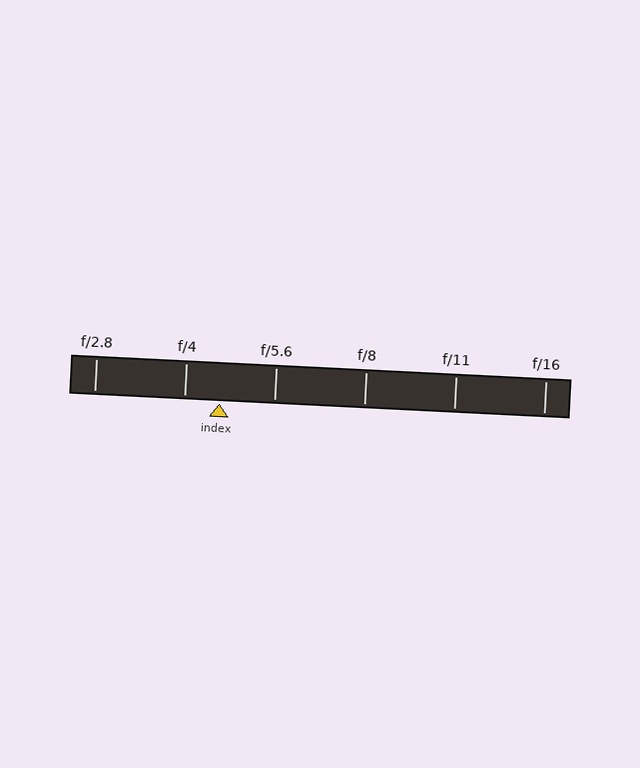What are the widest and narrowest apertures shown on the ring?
The widest aperture shown is f/2.8 and the narrowest is f/16.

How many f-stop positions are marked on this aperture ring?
There are 6 f-stop positions marked.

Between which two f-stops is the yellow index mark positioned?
The index mark is between f/4 and f/5.6.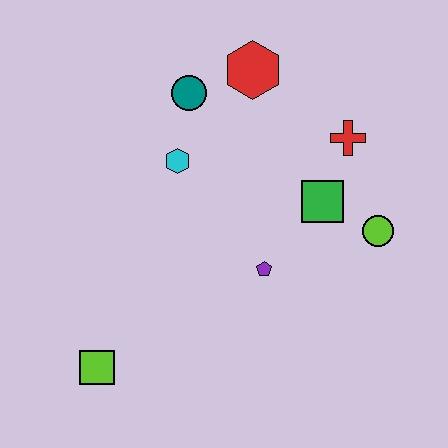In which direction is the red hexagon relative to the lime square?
The red hexagon is above the lime square.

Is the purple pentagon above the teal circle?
No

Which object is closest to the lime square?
The purple pentagon is closest to the lime square.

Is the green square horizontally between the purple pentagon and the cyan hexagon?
No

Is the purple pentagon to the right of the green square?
No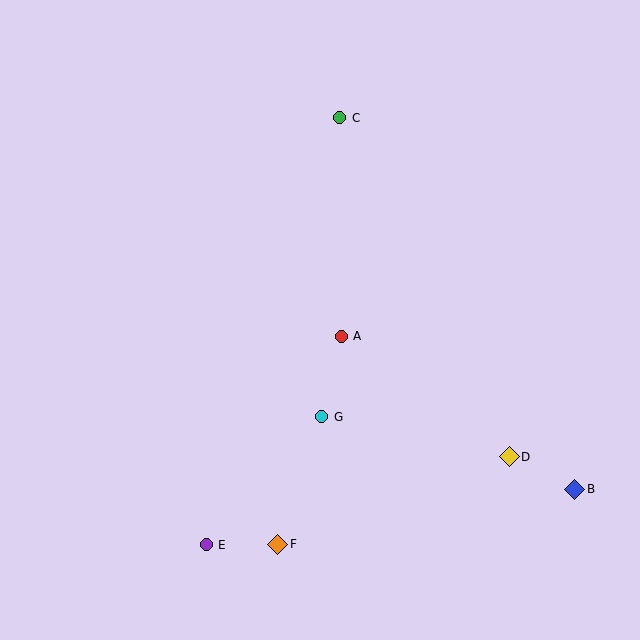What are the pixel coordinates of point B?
Point B is at (575, 489).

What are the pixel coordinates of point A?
Point A is at (341, 336).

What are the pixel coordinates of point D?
Point D is at (509, 457).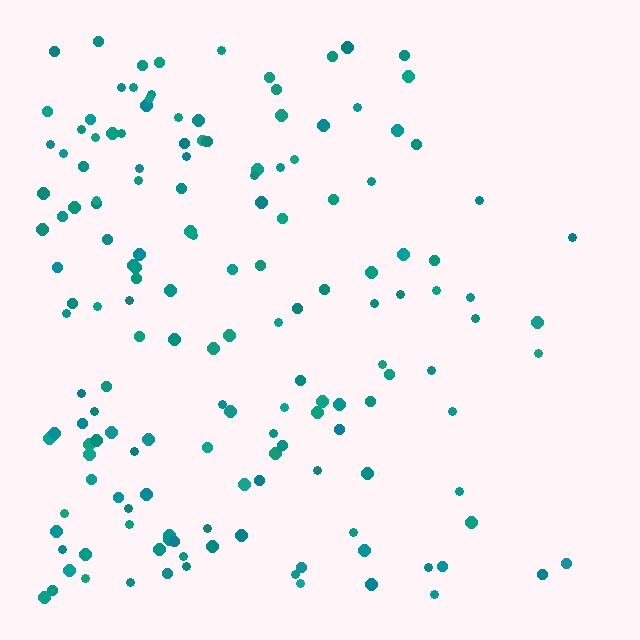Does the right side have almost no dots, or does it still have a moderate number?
Still a moderate number, just noticeably fewer than the left.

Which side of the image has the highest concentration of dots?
The left.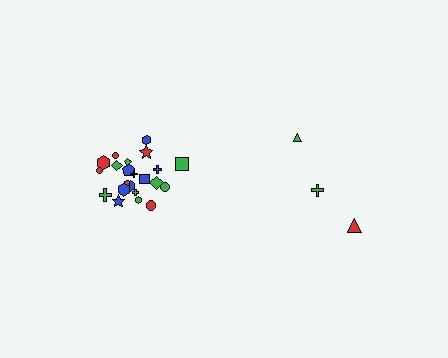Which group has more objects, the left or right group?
The left group.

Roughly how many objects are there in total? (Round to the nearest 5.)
Roughly 25 objects in total.